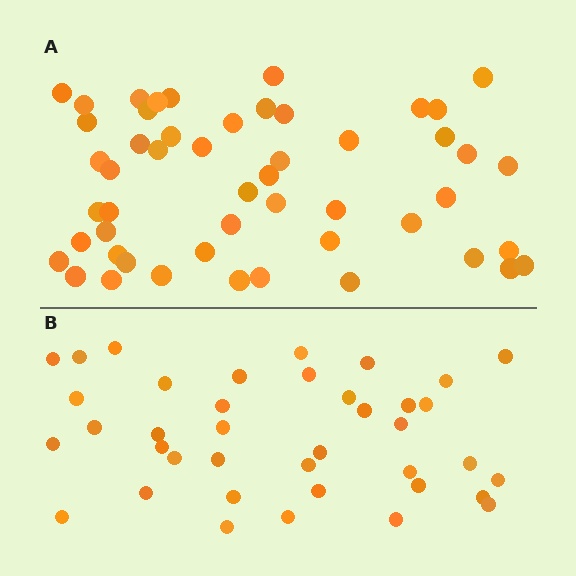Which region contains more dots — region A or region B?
Region A (the top region) has more dots.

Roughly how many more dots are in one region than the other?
Region A has roughly 12 or so more dots than region B.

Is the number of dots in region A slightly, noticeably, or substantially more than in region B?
Region A has noticeably more, but not dramatically so. The ratio is roughly 1.3 to 1.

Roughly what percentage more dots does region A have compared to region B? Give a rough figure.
About 30% more.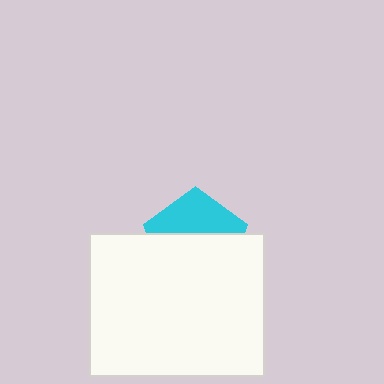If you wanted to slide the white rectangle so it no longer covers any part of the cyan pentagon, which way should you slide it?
Slide it down — that is the most direct way to separate the two shapes.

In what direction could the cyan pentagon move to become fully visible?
The cyan pentagon could move up. That would shift it out from behind the white rectangle entirely.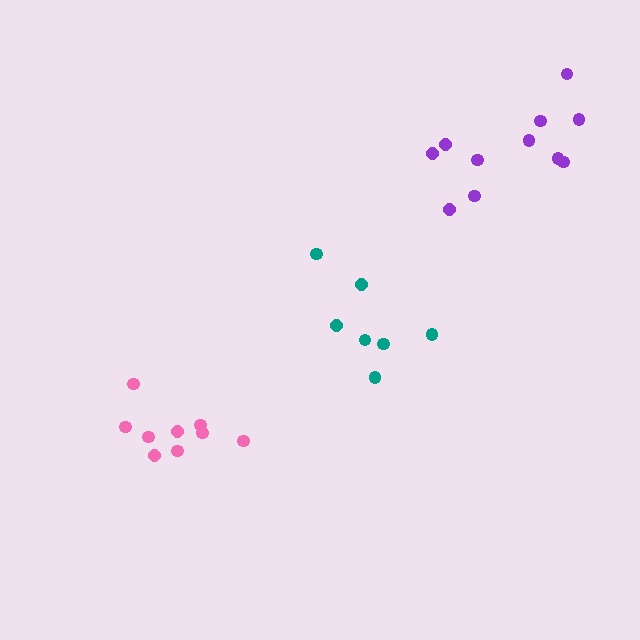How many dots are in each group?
Group 1: 7 dots, Group 2: 9 dots, Group 3: 11 dots (27 total).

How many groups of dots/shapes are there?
There are 3 groups.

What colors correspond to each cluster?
The clusters are colored: teal, pink, purple.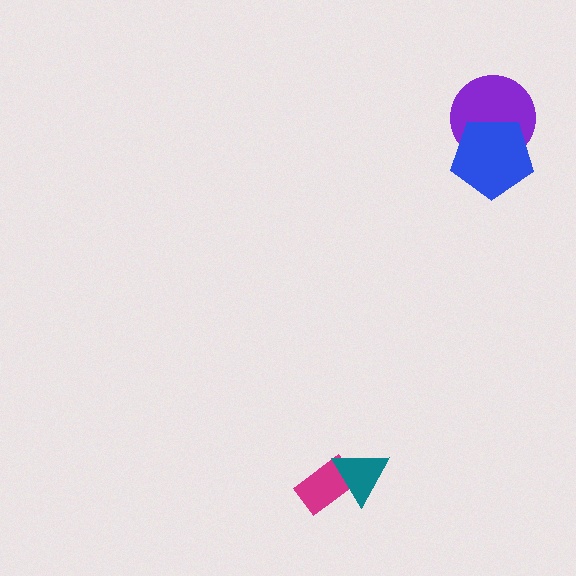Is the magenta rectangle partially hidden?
Yes, it is partially covered by another shape.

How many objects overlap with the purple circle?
1 object overlaps with the purple circle.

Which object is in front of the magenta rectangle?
The teal triangle is in front of the magenta rectangle.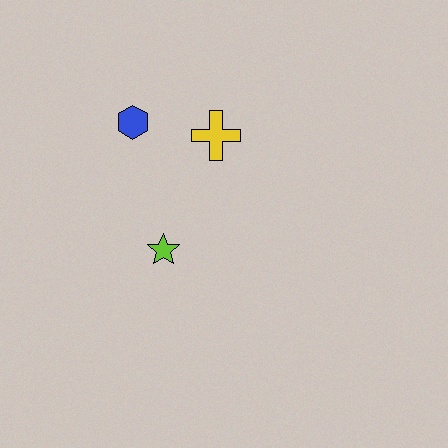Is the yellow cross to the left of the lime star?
No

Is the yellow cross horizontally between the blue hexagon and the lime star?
No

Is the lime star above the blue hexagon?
No